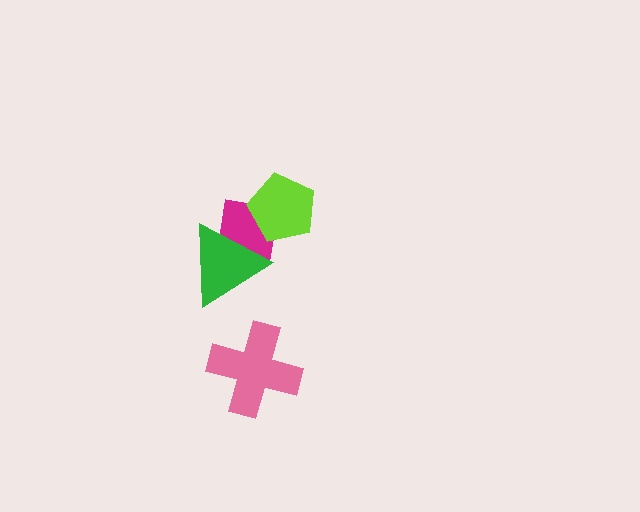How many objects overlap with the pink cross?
0 objects overlap with the pink cross.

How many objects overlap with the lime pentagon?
1 object overlaps with the lime pentagon.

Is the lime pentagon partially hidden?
No, no other shape covers it.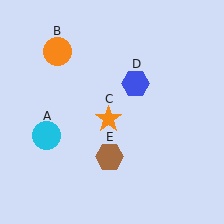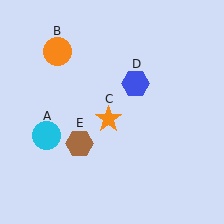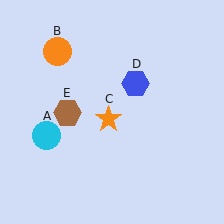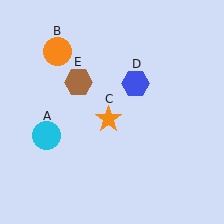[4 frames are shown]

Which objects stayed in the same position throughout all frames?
Cyan circle (object A) and orange circle (object B) and orange star (object C) and blue hexagon (object D) remained stationary.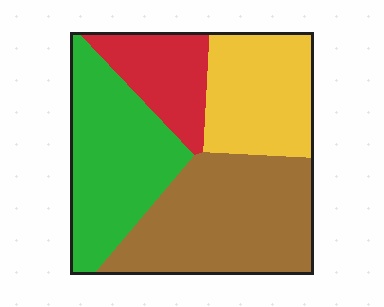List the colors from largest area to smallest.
From largest to smallest: brown, green, yellow, red.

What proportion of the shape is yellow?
Yellow takes up about one fifth (1/5) of the shape.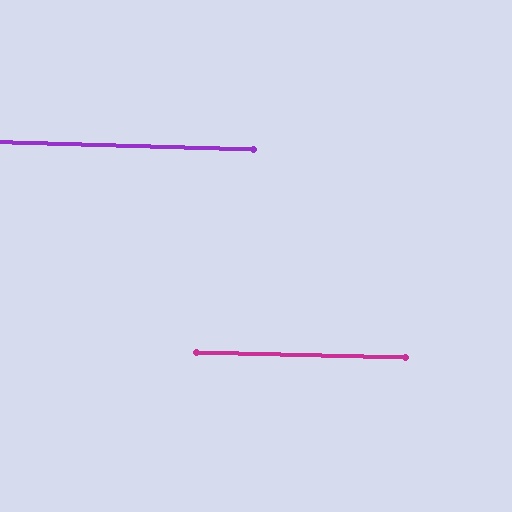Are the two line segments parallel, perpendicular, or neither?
Parallel — their directions differ by only 0.3°.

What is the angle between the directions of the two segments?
Approximately 0 degrees.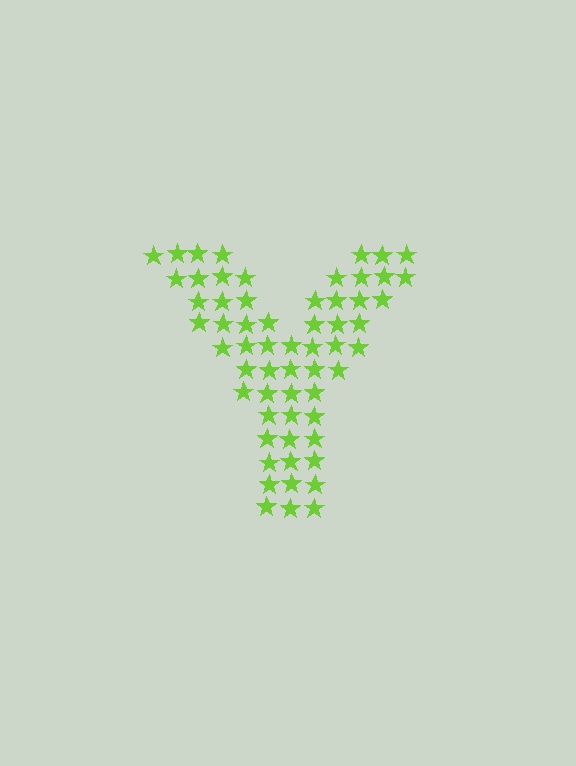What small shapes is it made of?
It is made of small stars.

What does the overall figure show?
The overall figure shows the letter Y.